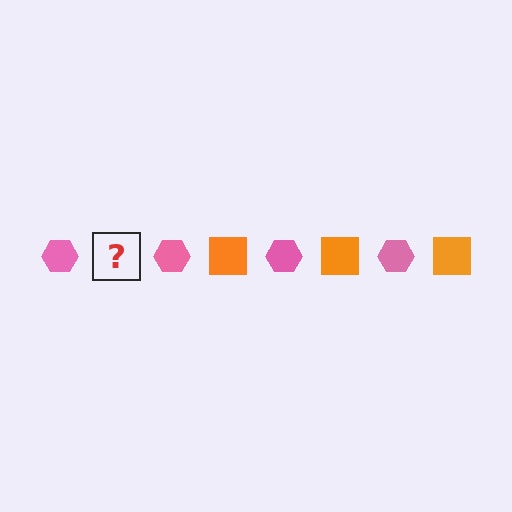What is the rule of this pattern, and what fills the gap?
The rule is that the pattern alternates between pink hexagon and orange square. The gap should be filled with an orange square.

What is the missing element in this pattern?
The missing element is an orange square.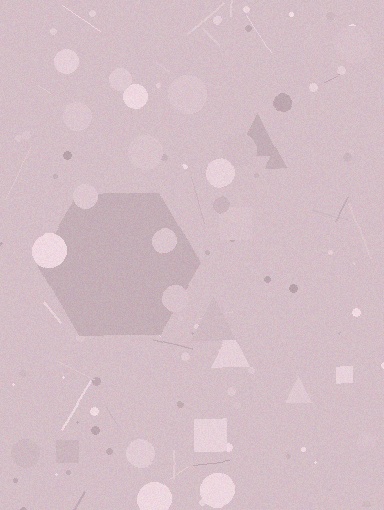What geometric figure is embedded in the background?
A hexagon is embedded in the background.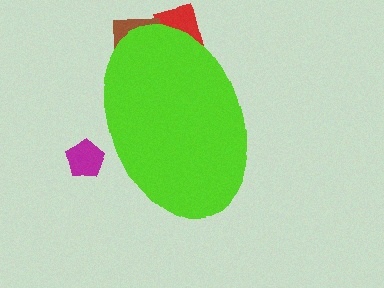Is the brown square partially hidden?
Yes, the brown square is partially hidden behind the lime ellipse.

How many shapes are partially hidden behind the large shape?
3 shapes are partially hidden.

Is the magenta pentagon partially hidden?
Yes, the magenta pentagon is partially hidden behind the lime ellipse.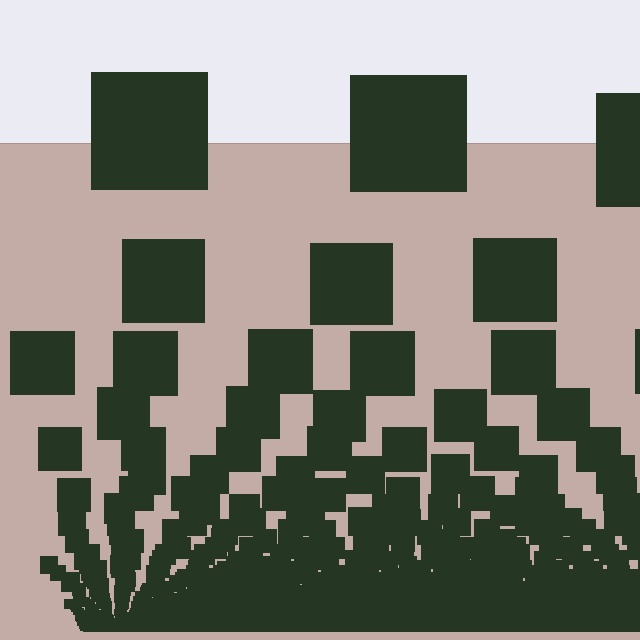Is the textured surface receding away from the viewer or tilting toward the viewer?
The surface appears to tilt toward the viewer. Texture elements get larger and sparser toward the top.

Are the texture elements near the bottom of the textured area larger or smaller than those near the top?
Smaller. The gradient is inverted — elements near the bottom are smaller and denser.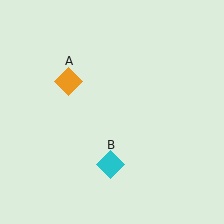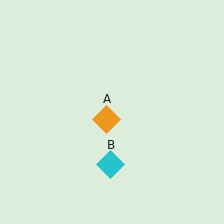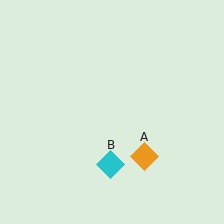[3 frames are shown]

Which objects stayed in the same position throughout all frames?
Cyan diamond (object B) remained stationary.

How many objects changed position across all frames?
1 object changed position: orange diamond (object A).